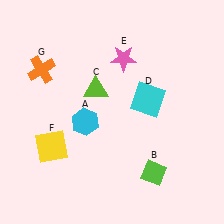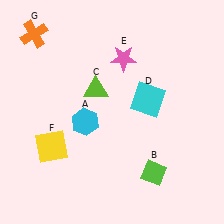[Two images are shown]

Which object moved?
The orange cross (G) moved up.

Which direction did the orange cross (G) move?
The orange cross (G) moved up.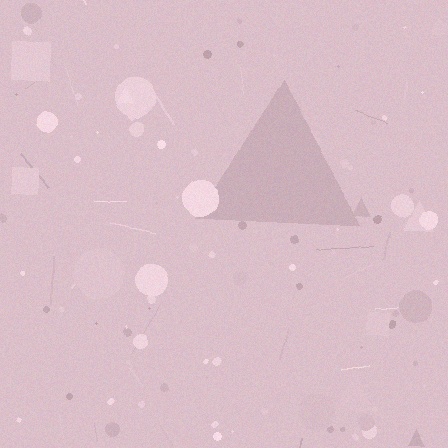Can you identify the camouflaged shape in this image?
The camouflaged shape is a triangle.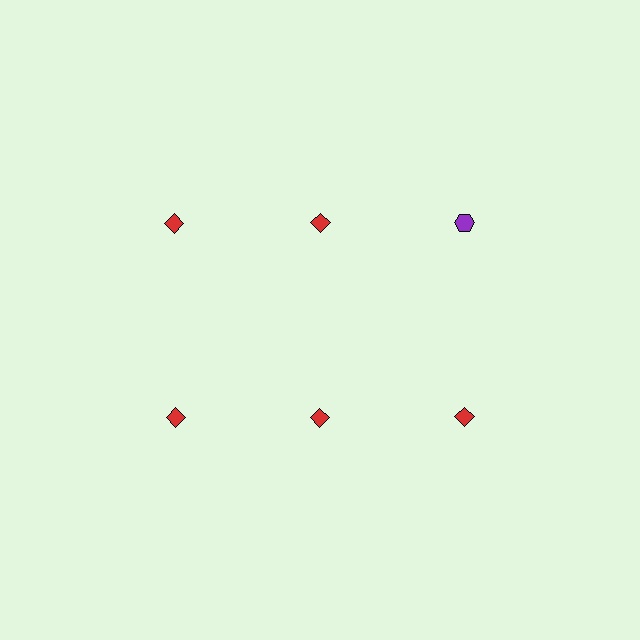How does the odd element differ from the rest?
It differs in both color (purple instead of red) and shape (hexagon instead of diamond).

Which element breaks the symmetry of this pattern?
The purple hexagon in the top row, center column breaks the symmetry. All other shapes are red diamonds.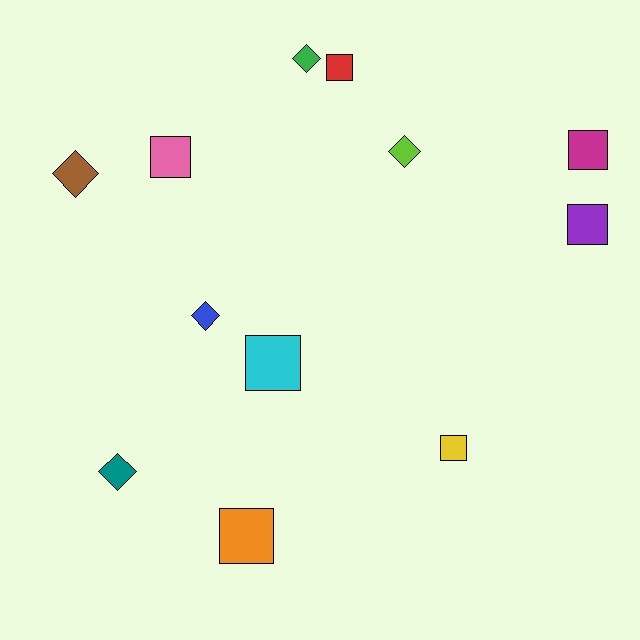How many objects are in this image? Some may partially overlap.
There are 12 objects.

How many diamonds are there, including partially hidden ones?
There are 5 diamonds.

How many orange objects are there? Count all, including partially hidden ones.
There is 1 orange object.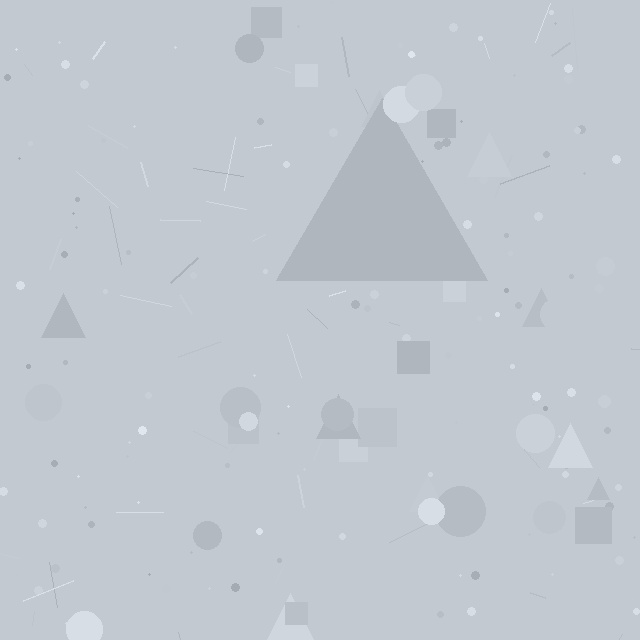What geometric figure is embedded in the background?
A triangle is embedded in the background.